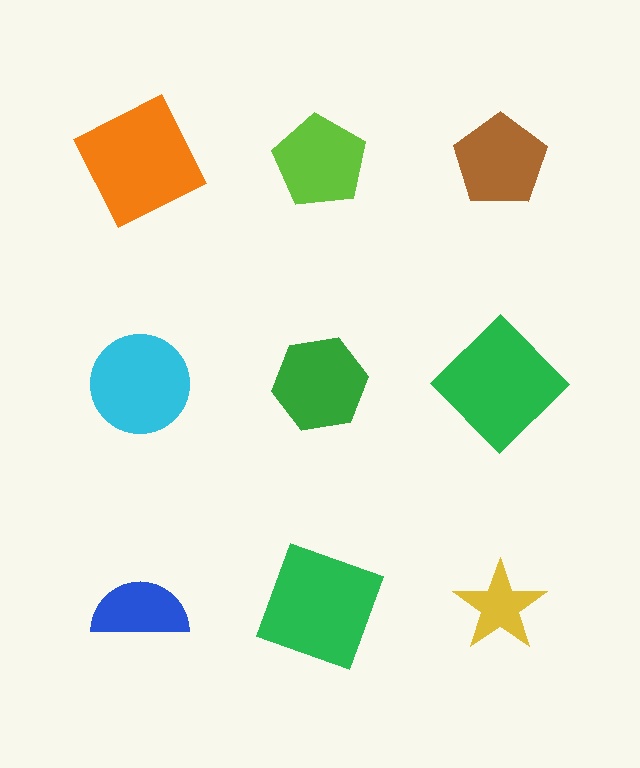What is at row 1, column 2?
A lime pentagon.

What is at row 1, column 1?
An orange square.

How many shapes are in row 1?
3 shapes.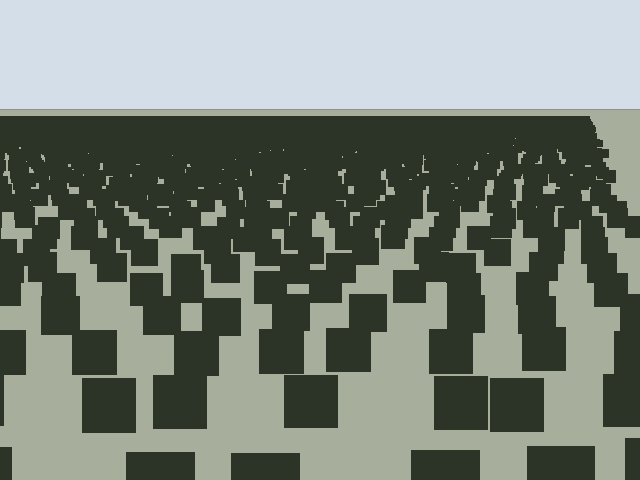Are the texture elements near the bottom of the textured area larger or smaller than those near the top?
Larger. Near the bottom, elements are closer to the viewer and appear at a bigger on-screen size.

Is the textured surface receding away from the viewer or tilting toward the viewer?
The surface is receding away from the viewer. Texture elements get smaller and denser toward the top.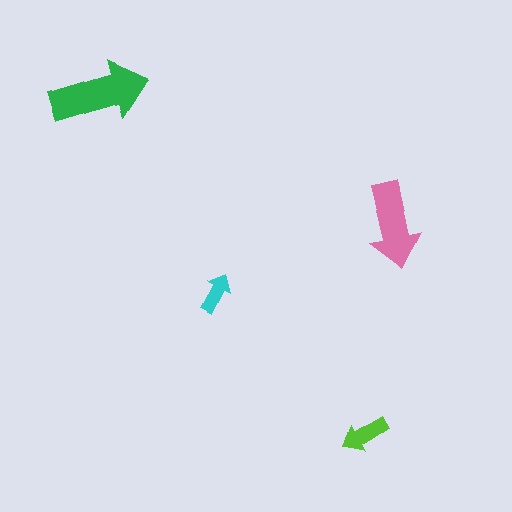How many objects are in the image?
There are 4 objects in the image.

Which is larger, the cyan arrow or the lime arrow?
The lime one.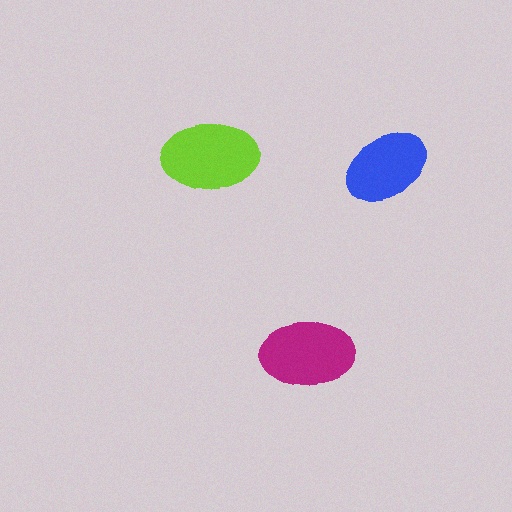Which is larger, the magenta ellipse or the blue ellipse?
The magenta one.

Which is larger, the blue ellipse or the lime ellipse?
The lime one.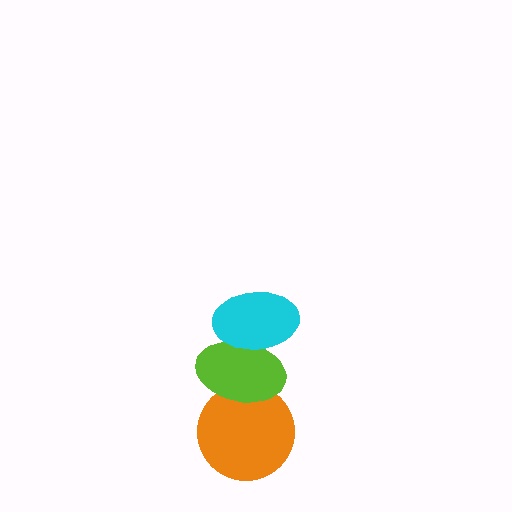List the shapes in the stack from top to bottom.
From top to bottom: the cyan ellipse, the lime ellipse, the orange circle.